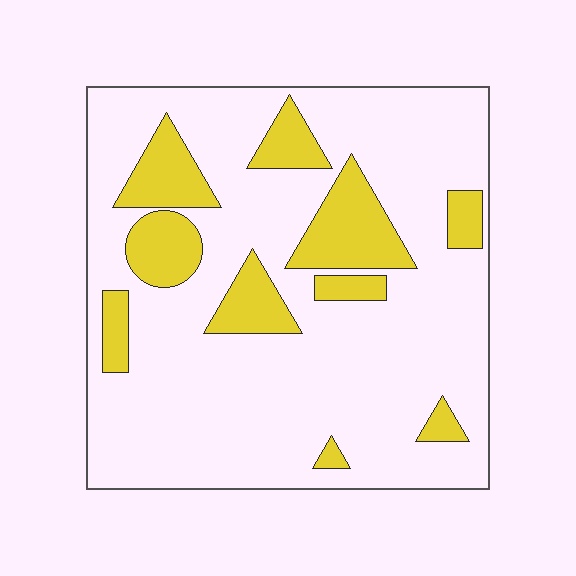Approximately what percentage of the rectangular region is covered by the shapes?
Approximately 20%.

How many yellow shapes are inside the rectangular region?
10.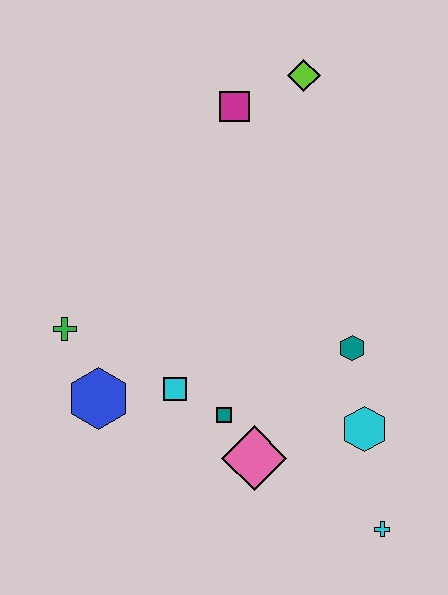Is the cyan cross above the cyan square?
No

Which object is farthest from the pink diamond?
The lime diamond is farthest from the pink diamond.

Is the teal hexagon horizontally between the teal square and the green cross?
No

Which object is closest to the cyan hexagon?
The teal hexagon is closest to the cyan hexagon.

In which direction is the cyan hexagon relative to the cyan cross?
The cyan hexagon is above the cyan cross.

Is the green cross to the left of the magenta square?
Yes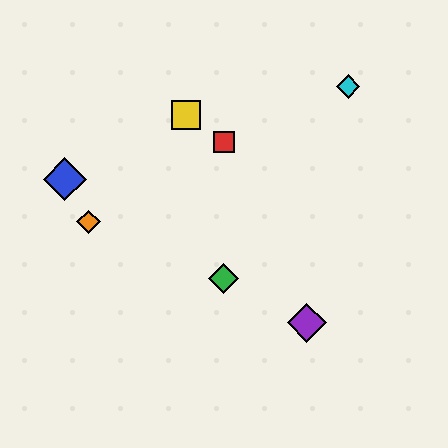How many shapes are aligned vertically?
2 shapes (the red square, the green diamond) are aligned vertically.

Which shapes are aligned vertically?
The red square, the green diamond are aligned vertically.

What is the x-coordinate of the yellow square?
The yellow square is at x≈186.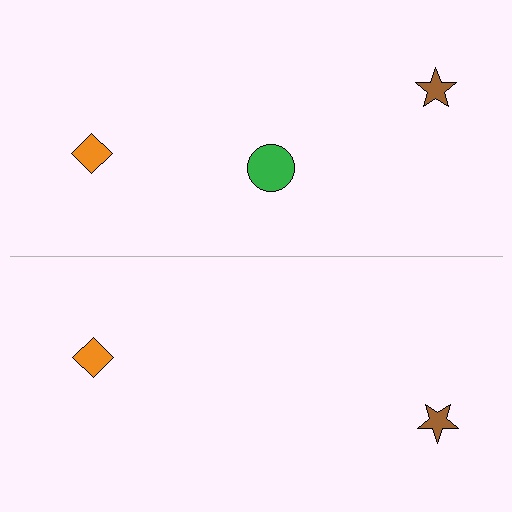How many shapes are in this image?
There are 5 shapes in this image.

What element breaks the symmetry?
A green circle is missing from the bottom side.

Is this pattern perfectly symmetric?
No, the pattern is not perfectly symmetric. A green circle is missing from the bottom side.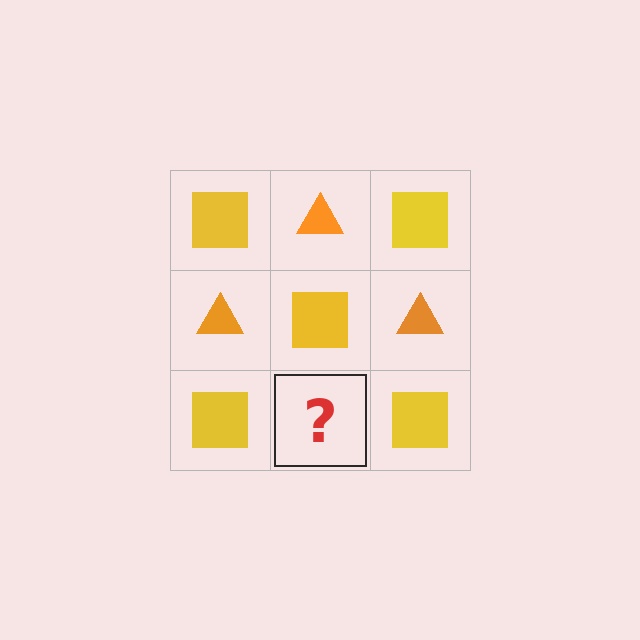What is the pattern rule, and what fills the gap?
The rule is that it alternates yellow square and orange triangle in a checkerboard pattern. The gap should be filled with an orange triangle.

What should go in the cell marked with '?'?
The missing cell should contain an orange triangle.